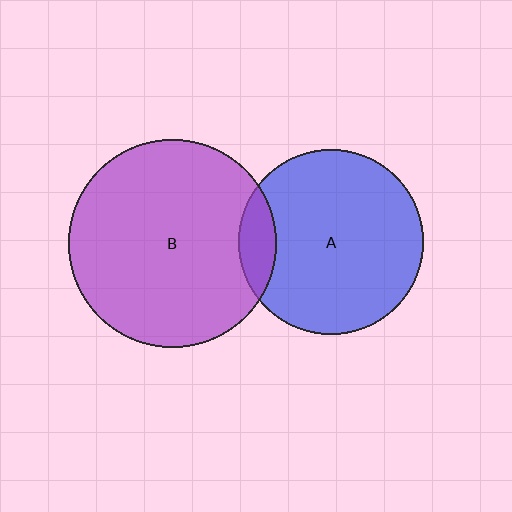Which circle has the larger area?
Circle B (purple).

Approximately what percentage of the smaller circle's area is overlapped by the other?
Approximately 10%.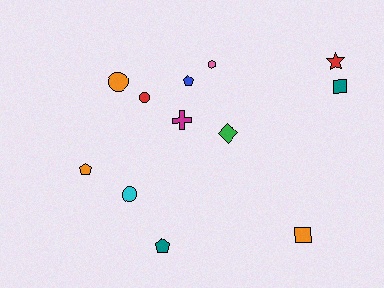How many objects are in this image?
There are 12 objects.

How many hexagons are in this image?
There is 1 hexagon.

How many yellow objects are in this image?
There are no yellow objects.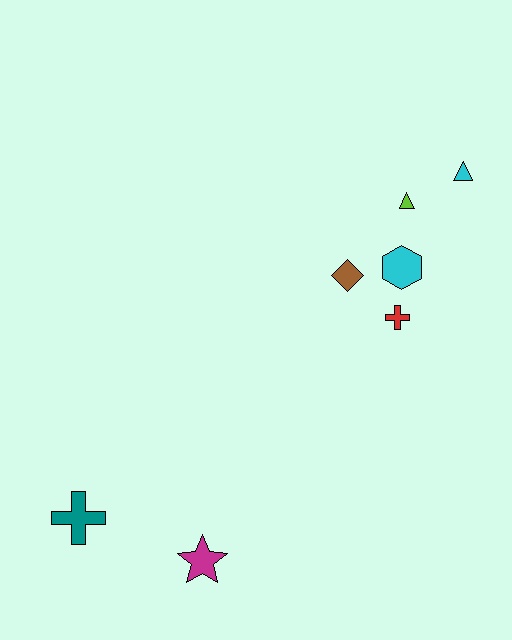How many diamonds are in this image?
There is 1 diamond.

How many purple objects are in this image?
There are no purple objects.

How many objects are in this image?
There are 7 objects.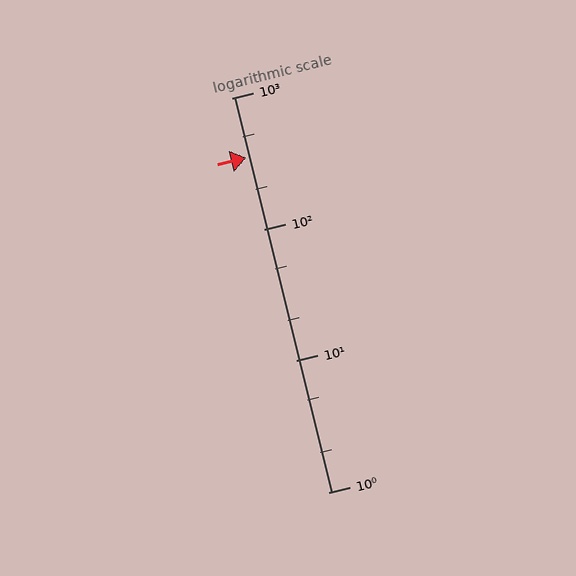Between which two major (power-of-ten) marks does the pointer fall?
The pointer is between 100 and 1000.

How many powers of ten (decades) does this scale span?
The scale spans 3 decades, from 1 to 1000.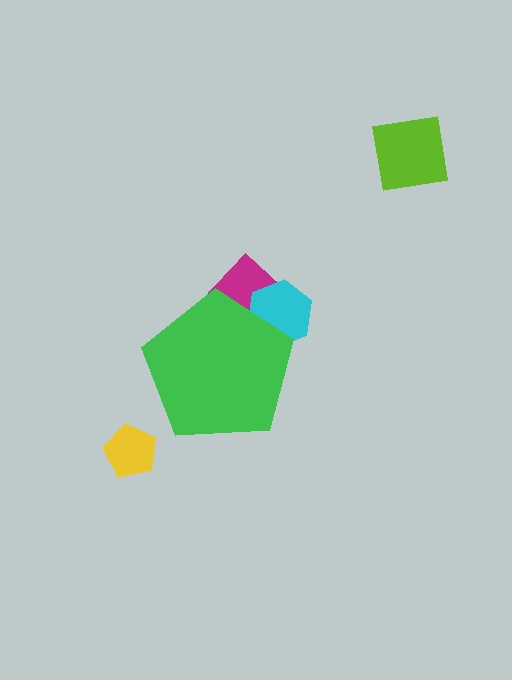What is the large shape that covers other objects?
A green pentagon.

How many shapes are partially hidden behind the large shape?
2 shapes are partially hidden.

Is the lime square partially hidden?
No, the lime square is fully visible.